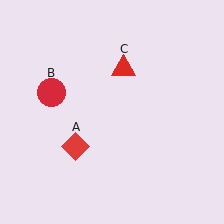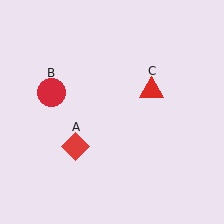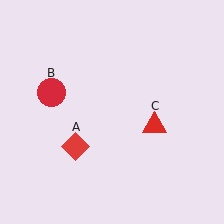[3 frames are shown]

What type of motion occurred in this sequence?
The red triangle (object C) rotated clockwise around the center of the scene.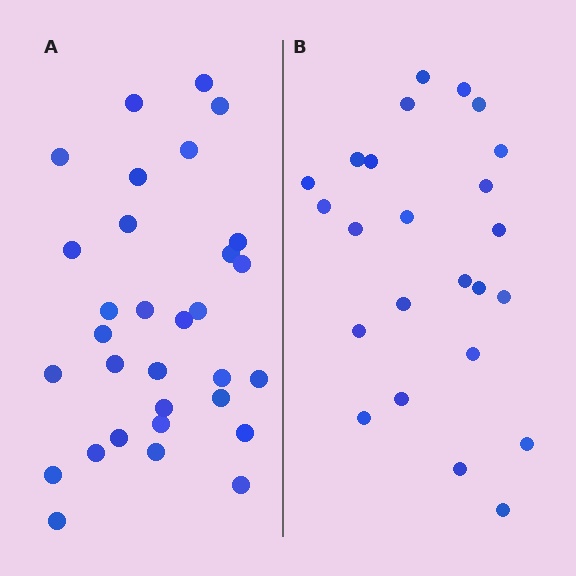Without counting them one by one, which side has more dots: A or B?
Region A (the left region) has more dots.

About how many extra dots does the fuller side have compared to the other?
Region A has roughly 8 or so more dots than region B.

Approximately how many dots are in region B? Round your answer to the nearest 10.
About 20 dots. (The exact count is 24, which rounds to 20.)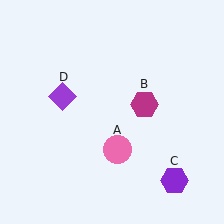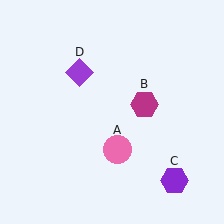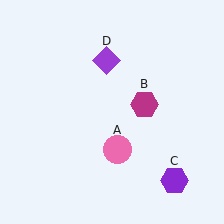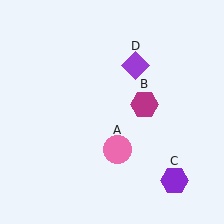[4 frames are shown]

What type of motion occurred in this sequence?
The purple diamond (object D) rotated clockwise around the center of the scene.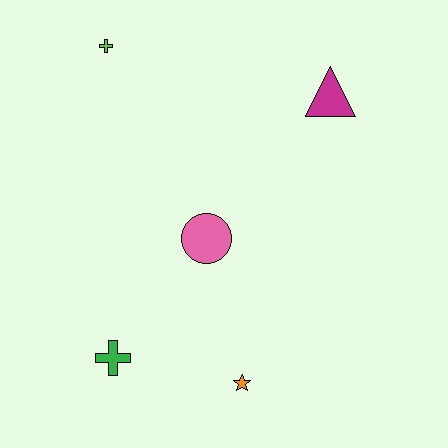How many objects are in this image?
There are 5 objects.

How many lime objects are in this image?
There is 1 lime object.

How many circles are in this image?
There is 1 circle.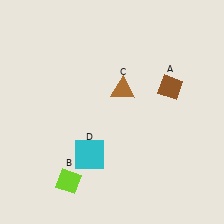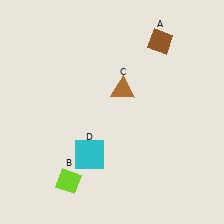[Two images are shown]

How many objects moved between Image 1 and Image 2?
1 object moved between the two images.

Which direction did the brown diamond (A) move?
The brown diamond (A) moved up.